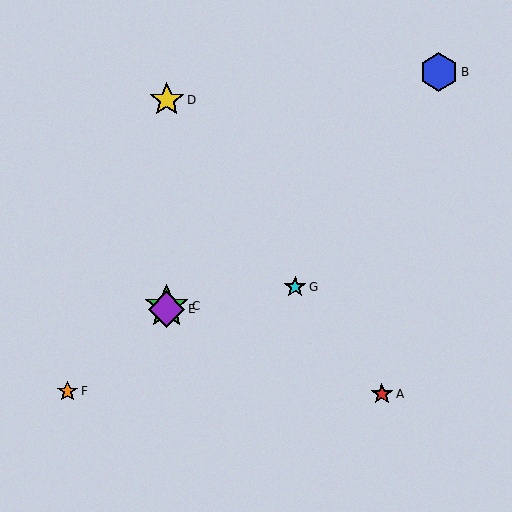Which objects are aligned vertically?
Objects C, D, E are aligned vertically.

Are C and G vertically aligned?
No, C is at x≈167 and G is at x≈295.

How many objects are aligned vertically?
3 objects (C, D, E) are aligned vertically.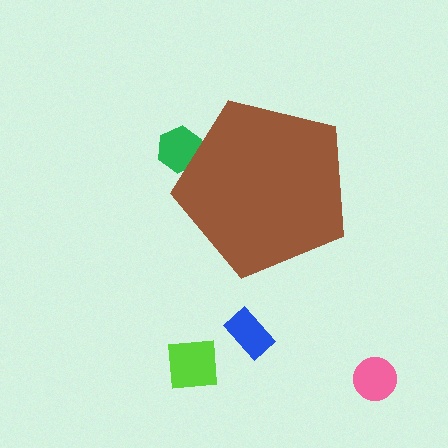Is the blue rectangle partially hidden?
No, the blue rectangle is fully visible.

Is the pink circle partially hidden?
No, the pink circle is fully visible.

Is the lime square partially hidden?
No, the lime square is fully visible.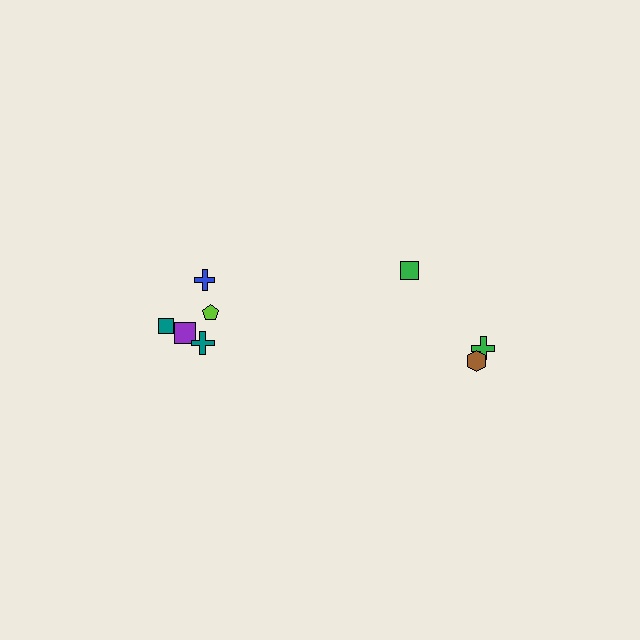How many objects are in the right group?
There are 3 objects.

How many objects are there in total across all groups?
There are 8 objects.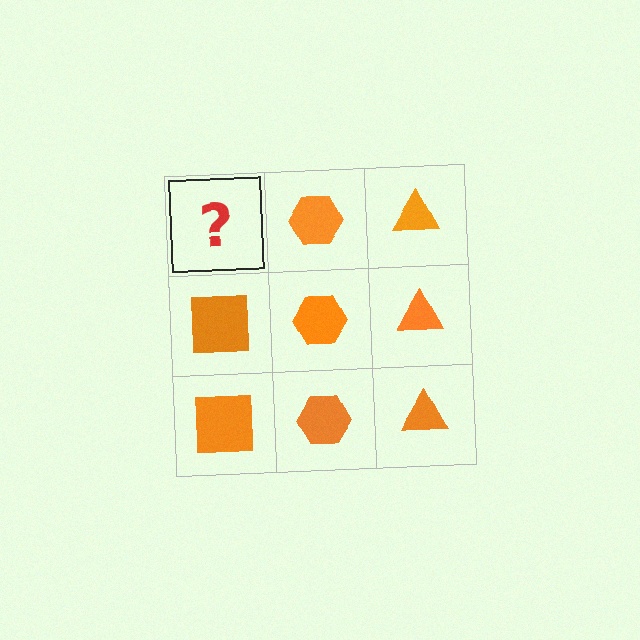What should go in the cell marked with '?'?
The missing cell should contain an orange square.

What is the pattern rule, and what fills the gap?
The rule is that each column has a consistent shape. The gap should be filled with an orange square.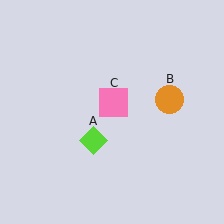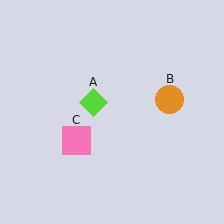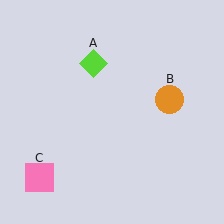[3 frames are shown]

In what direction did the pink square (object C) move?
The pink square (object C) moved down and to the left.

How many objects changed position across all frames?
2 objects changed position: lime diamond (object A), pink square (object C).